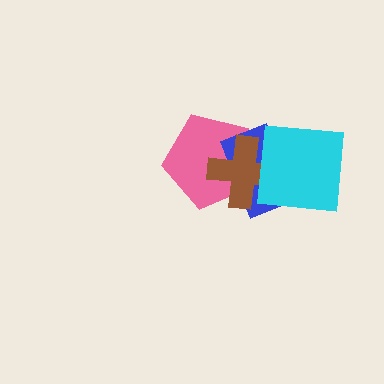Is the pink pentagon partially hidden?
Yes, it is partially covered by another shape.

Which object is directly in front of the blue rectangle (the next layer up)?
The brown cross is directly in front of the blue rectangle.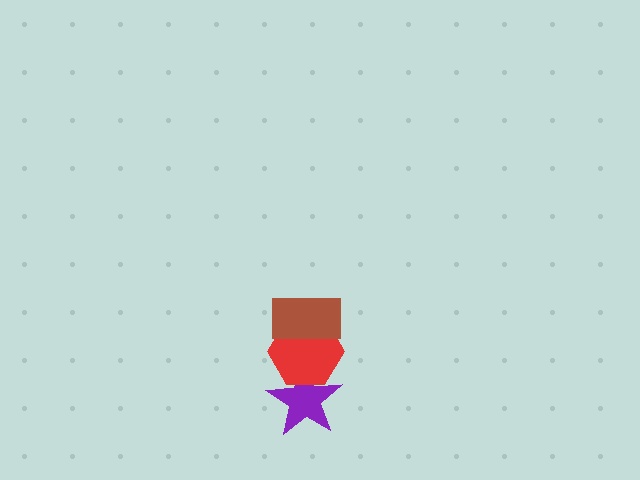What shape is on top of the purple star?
The red hexagon is on top of the purple star.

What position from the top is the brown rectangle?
The brown rectangle is 1st from the top.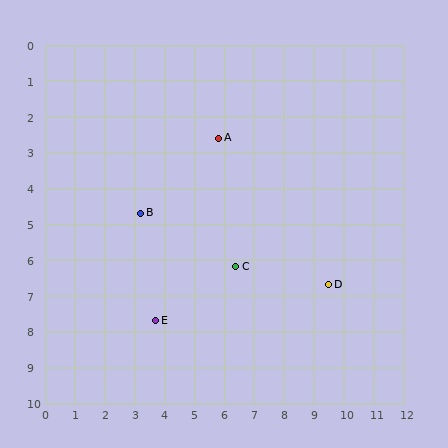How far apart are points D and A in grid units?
Points D and A are about 5.5 grid units apart.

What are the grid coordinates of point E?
Point E is at approximately (3.7, 7.7).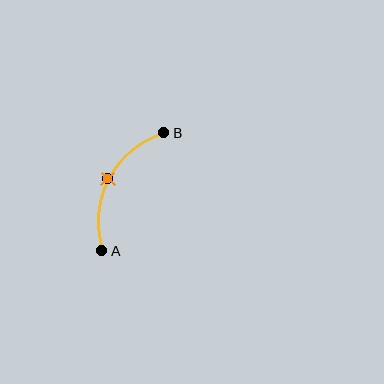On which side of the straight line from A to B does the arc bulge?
The arc bulges to the left of the straight line connecting A and B.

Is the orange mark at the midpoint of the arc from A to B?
Yes. The orange mark lies on the arc at equal arc-length from both A and B — it is the arc midpoint.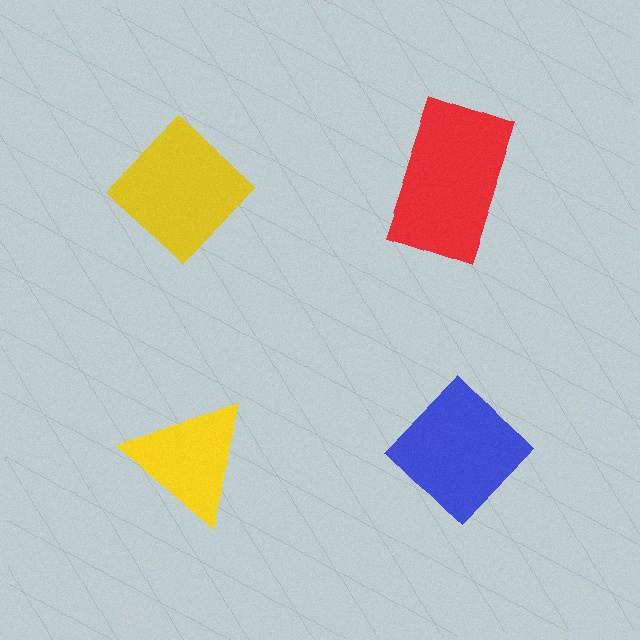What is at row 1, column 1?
A yellow diamond.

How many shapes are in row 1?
2 shapes.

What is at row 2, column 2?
A blue diamond.